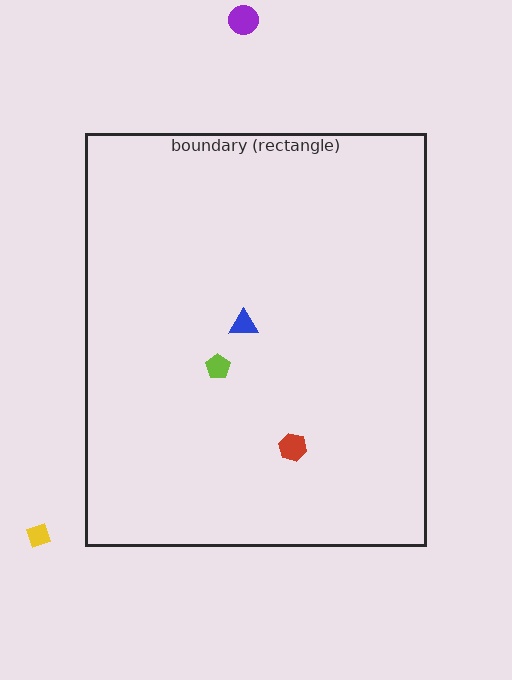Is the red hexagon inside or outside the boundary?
Inside.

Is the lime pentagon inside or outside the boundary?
Inside.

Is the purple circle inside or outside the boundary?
Outside.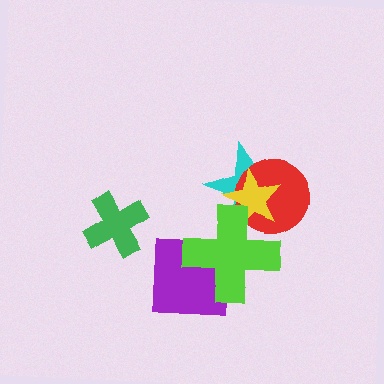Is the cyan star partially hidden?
Yes, it is partially covered by another shape.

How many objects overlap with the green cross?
0 objects overlap with the green cross.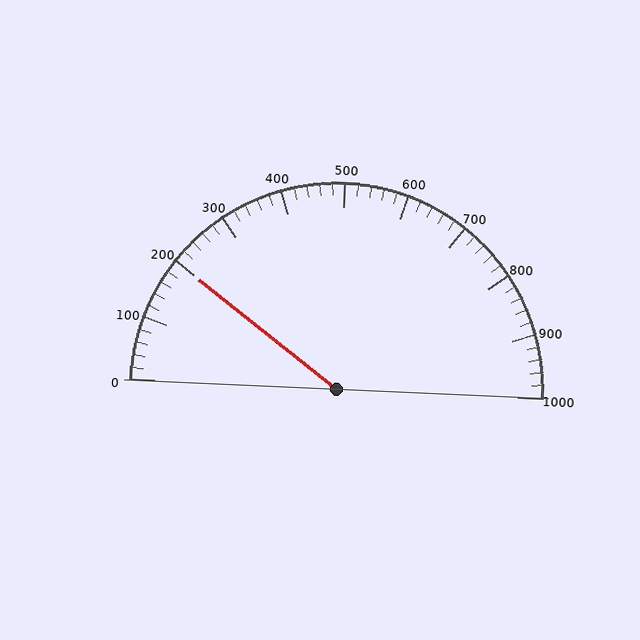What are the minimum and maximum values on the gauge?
The gauge ranges from 0 to 1000.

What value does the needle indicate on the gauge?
The needle indicates approximately 200.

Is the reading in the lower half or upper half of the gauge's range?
The reading is in the lower half of the range (0 to 1000).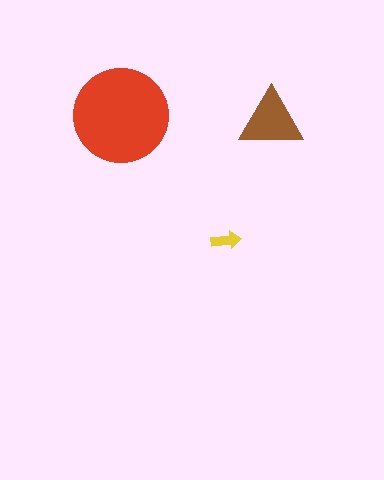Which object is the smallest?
The yellow arrow.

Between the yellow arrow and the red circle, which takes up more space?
The red circle.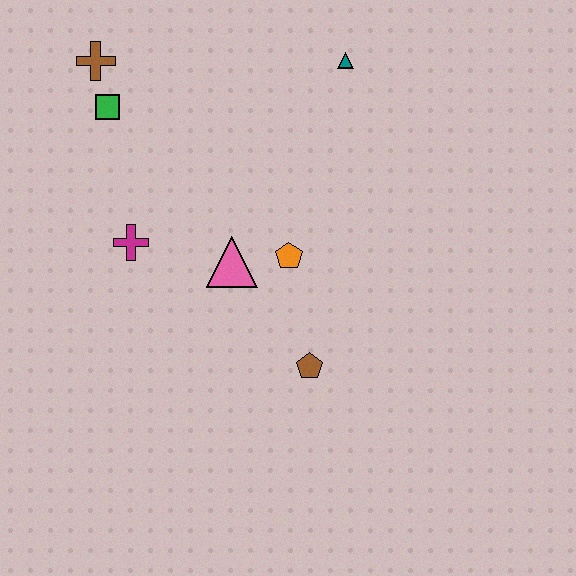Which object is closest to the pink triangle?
The orange pentagon is closest to the pink triangle.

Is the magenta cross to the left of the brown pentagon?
Yes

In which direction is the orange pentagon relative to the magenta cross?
The orange pentagon is to the right of the magenta cross.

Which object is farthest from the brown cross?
The brown pentagon is farthest from the brown cross.